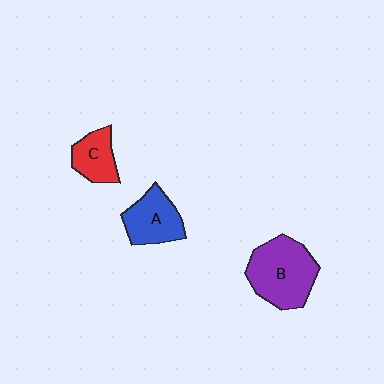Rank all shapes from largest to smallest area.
From largest to smallest: B (purple), A (blue), C (red).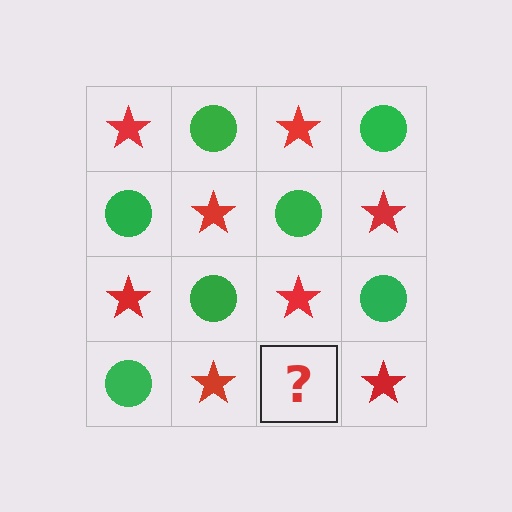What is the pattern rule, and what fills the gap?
The rule is that it alternates red star and green circle in a checkerboard pattern. The gap should be filled with a green circle.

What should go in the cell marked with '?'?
The missing cell should contain a green circle.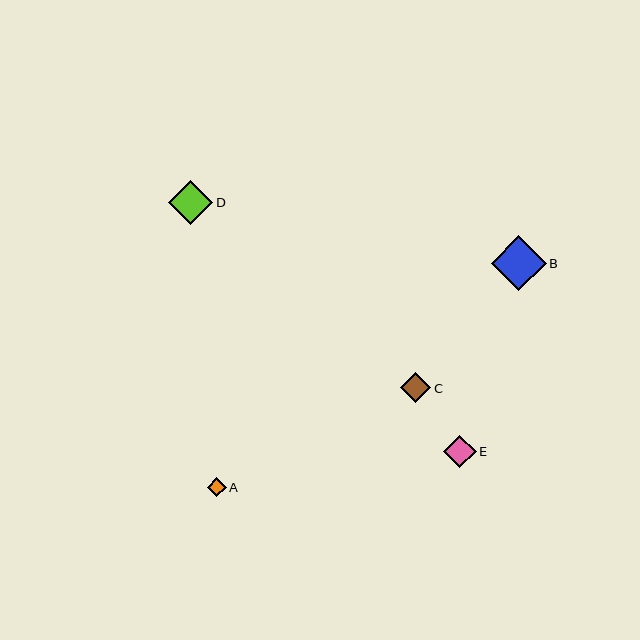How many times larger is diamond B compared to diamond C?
Diamond B is approximately 1.8 times the size of diamond C.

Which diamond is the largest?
Diamond B is the largest with a size of approximately 55 pixels.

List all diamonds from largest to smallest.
From largest to smallest: B, D, E, C, A.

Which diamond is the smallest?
Diamond A is the smallest with a size of approximately 19 pixels.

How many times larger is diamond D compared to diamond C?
Diamond D is approximately 1.4 times the size of diamond C.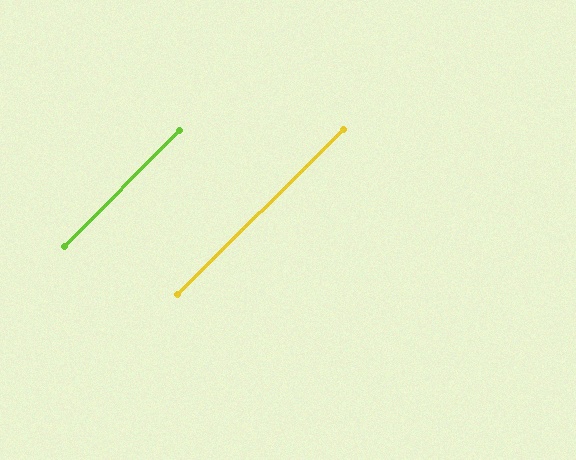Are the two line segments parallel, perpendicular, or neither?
Parallel — their directions differ by only 0.5°.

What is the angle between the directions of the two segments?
Approximately 1 degree.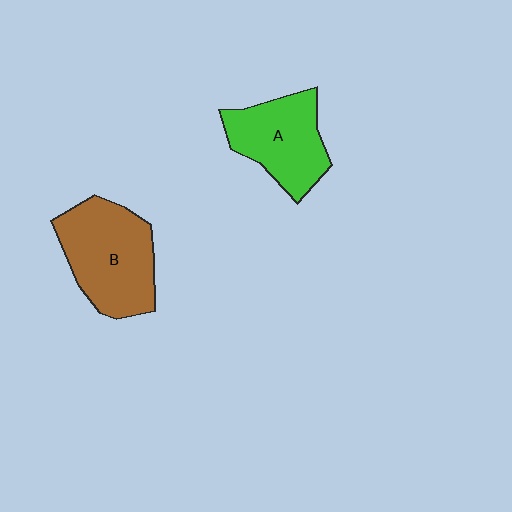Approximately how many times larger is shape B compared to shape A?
Approximately 1.2 times.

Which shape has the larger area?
Shape B (brown).